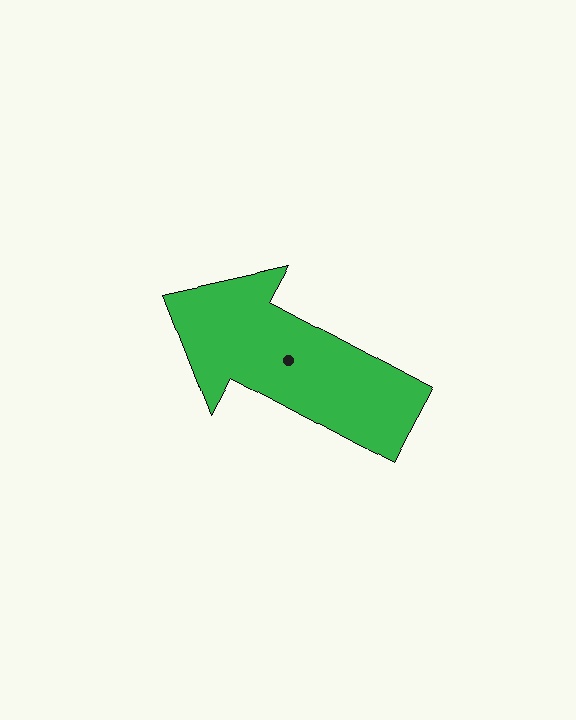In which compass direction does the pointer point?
Northwest.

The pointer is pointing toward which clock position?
Roughly 10 o'clock.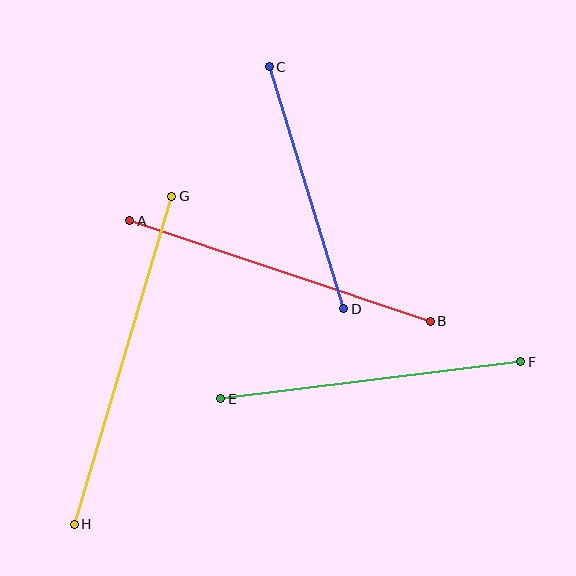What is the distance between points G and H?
The distance is approximately 342 pixels.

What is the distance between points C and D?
The distance is approximately 253 pixels.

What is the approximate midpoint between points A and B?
The midpoint is at approximately (280, 271) pixels.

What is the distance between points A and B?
The distance is approximately 317 pixels.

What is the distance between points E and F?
The distance is approximately 302 pixels.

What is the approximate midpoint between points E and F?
The midpoint is at approximately (371, 380) pixels.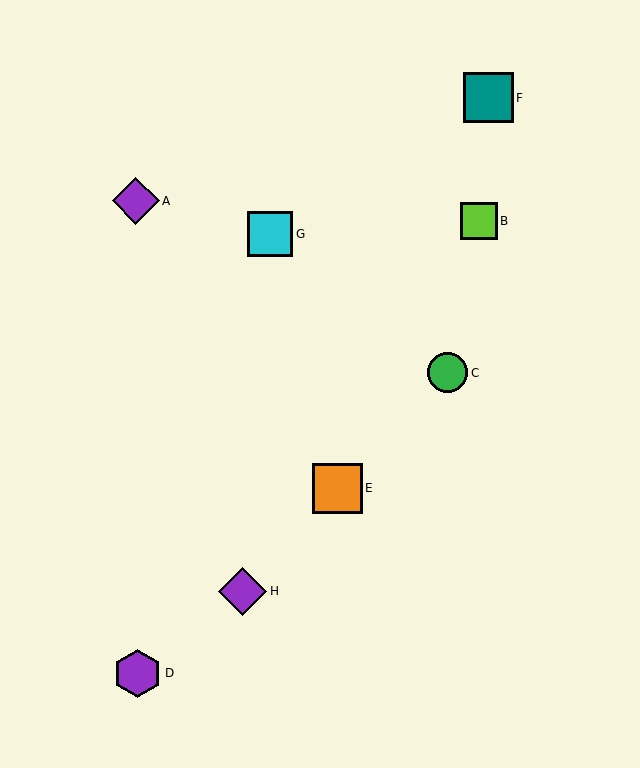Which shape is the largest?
The orange square (labeled E) is the largest.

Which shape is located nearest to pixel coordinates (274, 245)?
The cyan square (labeled G) at (270, 234) is nearest to that location.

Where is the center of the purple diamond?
The center of the purple diamond is at (243, 591).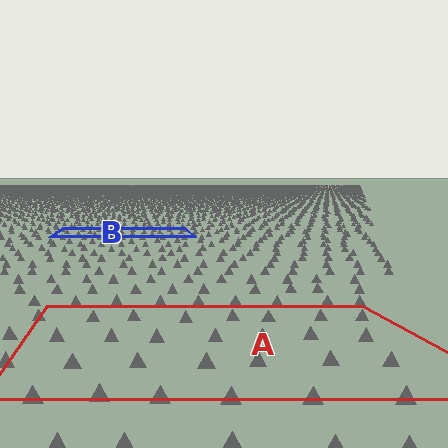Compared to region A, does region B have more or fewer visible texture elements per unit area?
Region B has more texture elements per unit area — they are packed more densely because it is farther away.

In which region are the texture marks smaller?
The texture marks are smaller in region B, because it is farther away.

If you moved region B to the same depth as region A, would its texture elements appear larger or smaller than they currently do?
They would appear larger. At a closer depth, the same texture elements are projected at a bigger on-screen size.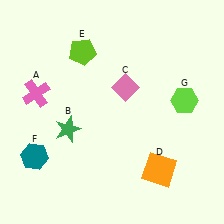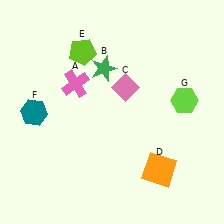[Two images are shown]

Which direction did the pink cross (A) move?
The pink cross (A) moved right.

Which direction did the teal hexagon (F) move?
The teal hexagon (F) moved up.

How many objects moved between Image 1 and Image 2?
3 objects moved between the two images.